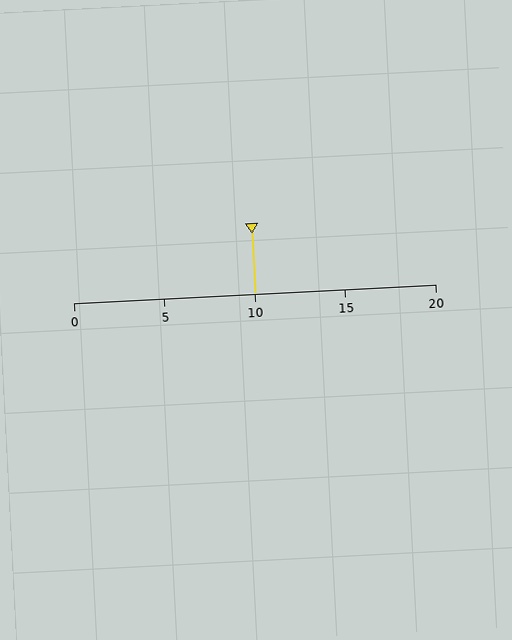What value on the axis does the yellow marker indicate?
The marker indicates approximately 10.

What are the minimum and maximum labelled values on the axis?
The axis runs from 0 to 20.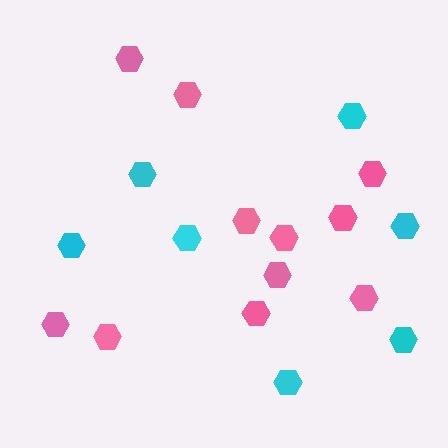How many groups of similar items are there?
There are 2 groups: one group of pink hexagons (11) and one group of cyan hexagons (7).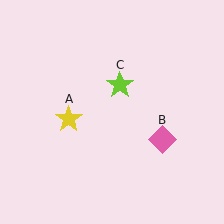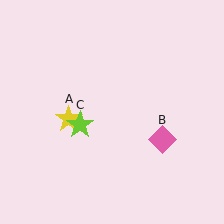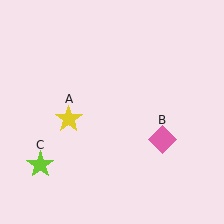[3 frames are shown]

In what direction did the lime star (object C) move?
The lime star (object C) moved down and to the left.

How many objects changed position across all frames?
1 object changed position: lime star (object C).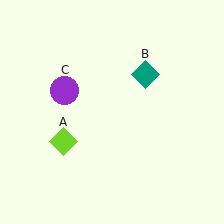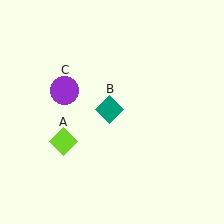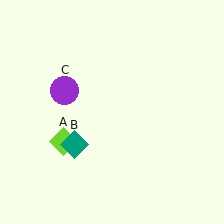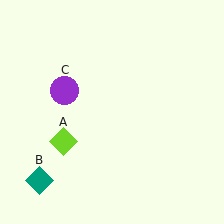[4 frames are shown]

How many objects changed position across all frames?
1 object changed position: teal diamond (object B).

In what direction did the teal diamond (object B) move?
The teal diamond (object B) moved down and to the left.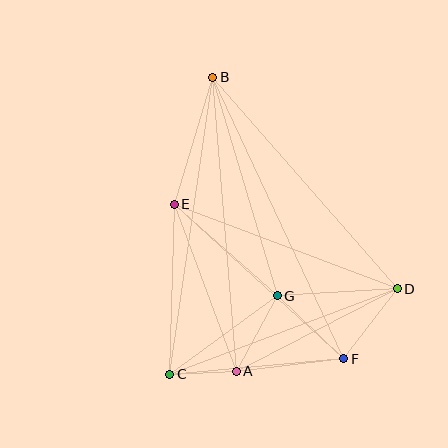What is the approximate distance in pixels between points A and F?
The distance between A and F is approximately 108 pixels.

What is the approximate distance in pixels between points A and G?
The distance between A and G is approximately 86 pixels.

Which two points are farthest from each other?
Points B and F are farthest from each other.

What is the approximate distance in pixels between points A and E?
The distance between A and E is approximately 178 pixels.